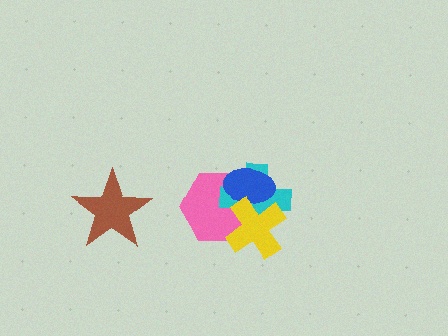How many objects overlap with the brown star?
0 objects overlap with the brown star.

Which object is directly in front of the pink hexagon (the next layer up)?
The cyan cross is directly in front of the pink hexagon.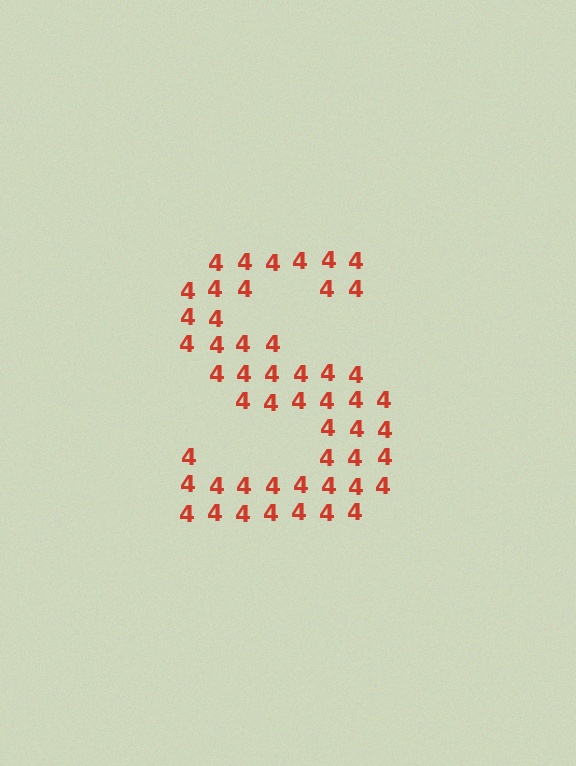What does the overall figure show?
The overall figure shows the letter S.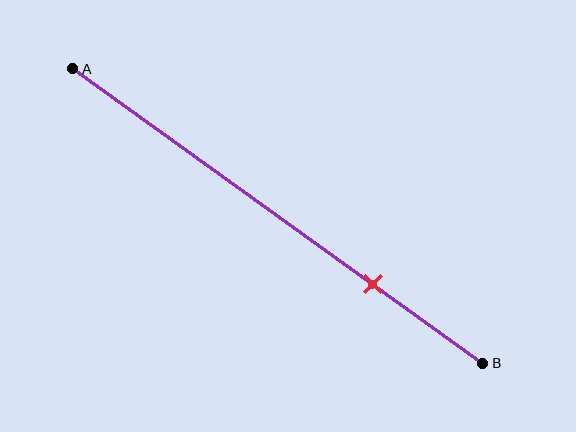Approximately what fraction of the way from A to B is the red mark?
The red mark is approximately 75% of the way from A to B.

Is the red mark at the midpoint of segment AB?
No, the mark is at about 75% from A, not at the 50% midpoint.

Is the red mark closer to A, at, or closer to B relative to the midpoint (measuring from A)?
The red mark is closer to point B than the midpoint of segment AB.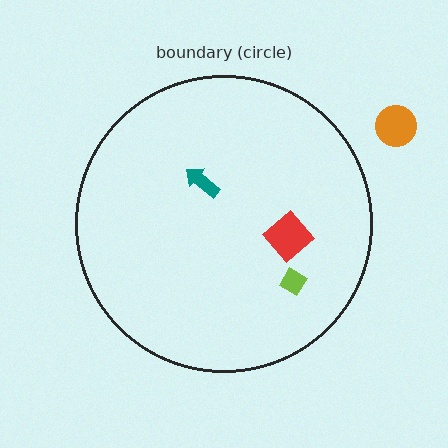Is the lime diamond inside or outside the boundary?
Inside.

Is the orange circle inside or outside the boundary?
Outside.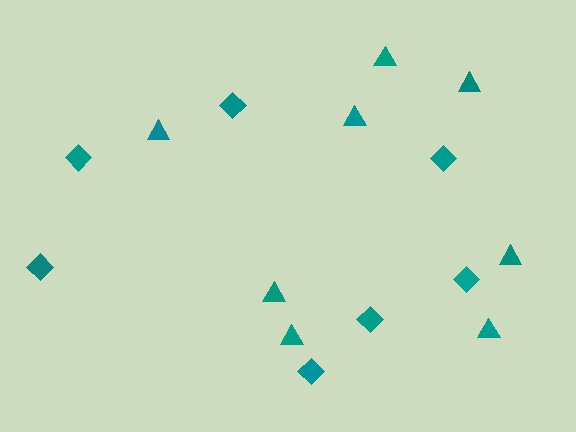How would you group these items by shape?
There are 2 groups: one group of triangles (8) and one group of diamonds (7).